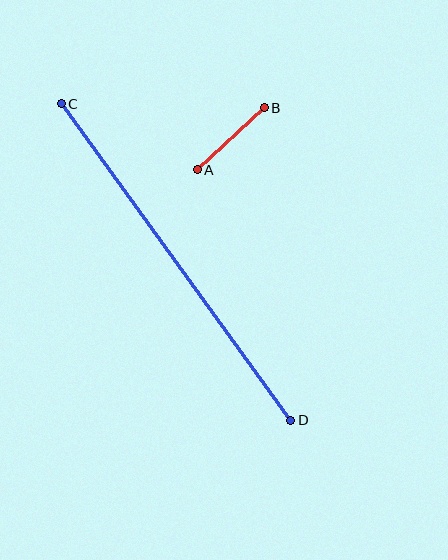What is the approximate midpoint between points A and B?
The midpoint is at approximately (231, 139) pixels.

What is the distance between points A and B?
The distance is approximately 91 pixels.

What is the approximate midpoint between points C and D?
The midpoint is at approximately (176, 262) pixels.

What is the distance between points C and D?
The distance is approximately 391 pixels.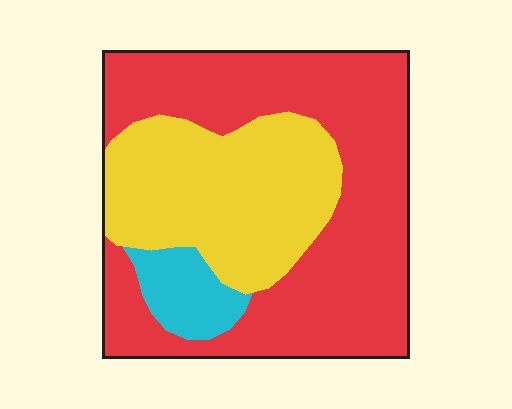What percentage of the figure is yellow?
Yellow covers 34% of the figure.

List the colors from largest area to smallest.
From largest to smallest: red, yellow, cyan.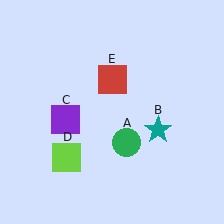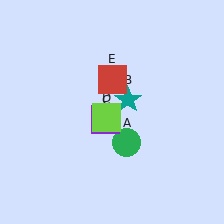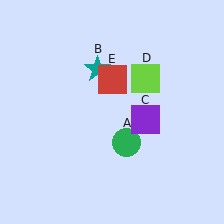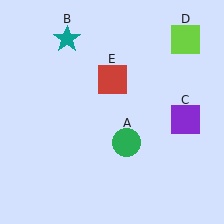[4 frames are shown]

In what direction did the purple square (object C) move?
The purple square (object C) moved right.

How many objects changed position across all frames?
3 objects changed position: teal star (object B), purple square (object C), lime square (object D).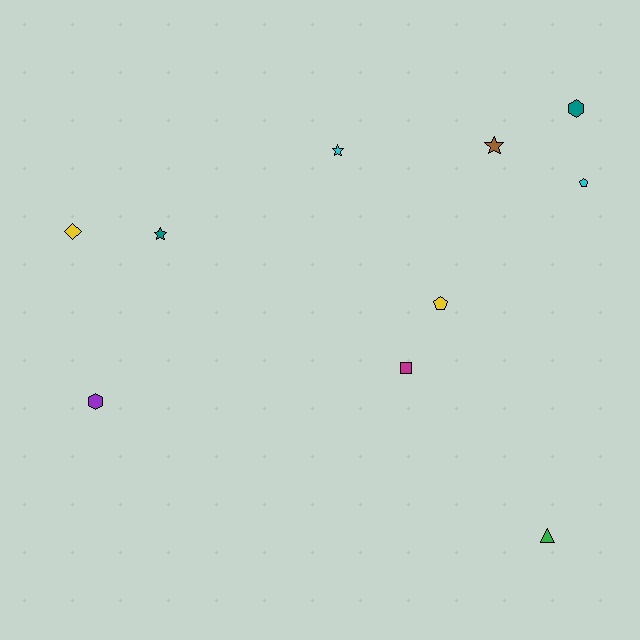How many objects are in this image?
There are 10 objects.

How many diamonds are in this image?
There is 1 diamond.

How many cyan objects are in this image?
There are 2 cyan objects.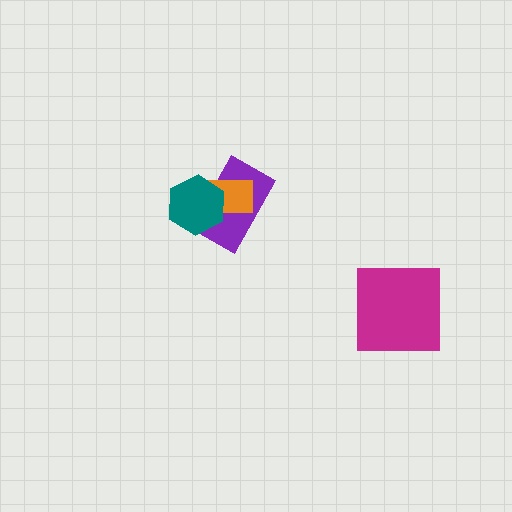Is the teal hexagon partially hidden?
No, no other shape covers it.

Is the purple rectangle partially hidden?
Yes, it is partially covered by another shape.